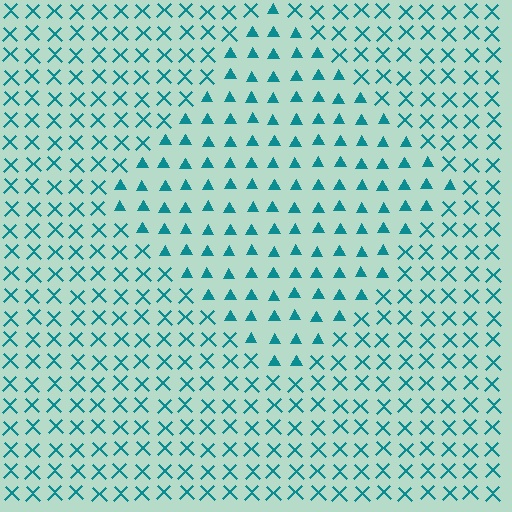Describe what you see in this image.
The image is filled with small teal elements arranged in a uniform grid. A diamond-shaped region contains triangles, while the surrounding area contains X marks. The boundary is defined purely by the change in element shape.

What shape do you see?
I see a diamond.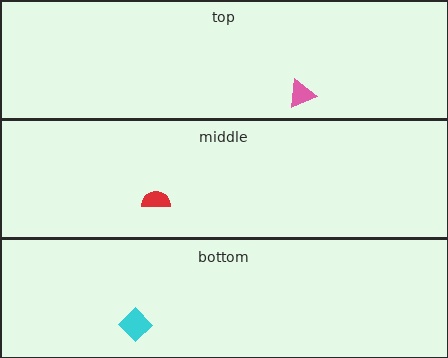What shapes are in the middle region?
The red semicircle.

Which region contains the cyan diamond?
The bottom region.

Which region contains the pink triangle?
The top region.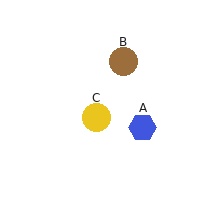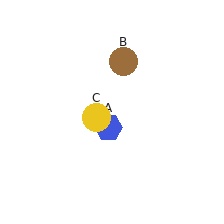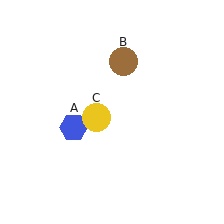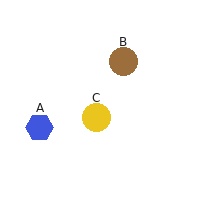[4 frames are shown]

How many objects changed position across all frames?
1 object changed position: blue hexagon (object A).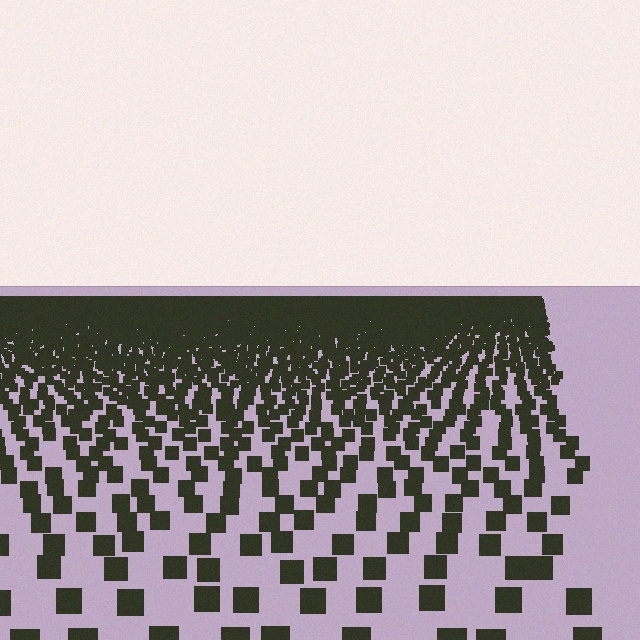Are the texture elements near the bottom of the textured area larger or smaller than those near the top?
Larger. Near the bottom, elements are closer to the viewer and appear at a bigger on-screen size.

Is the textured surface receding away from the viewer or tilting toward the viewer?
The surface is receding away from the viewer. Texture elements get smaller and denser toward the top.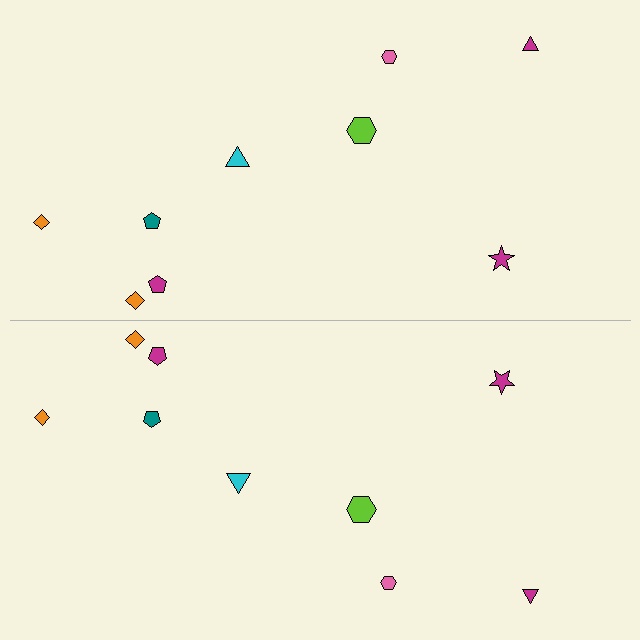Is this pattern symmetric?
Yes, this pattern has bilateral (reflection) symmetry.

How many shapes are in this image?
There are 18 shapes in this image.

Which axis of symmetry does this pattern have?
The pattern has a horizontal axis of symmetry running through the center of the image.